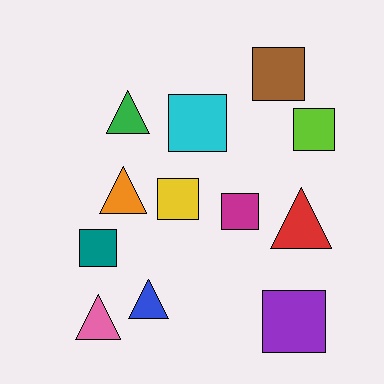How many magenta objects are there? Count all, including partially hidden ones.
There is 1 magenta object.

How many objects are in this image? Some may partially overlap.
There are 12 objects.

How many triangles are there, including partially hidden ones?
There are 5 triangles.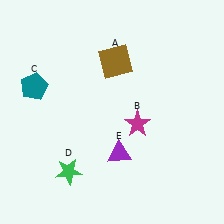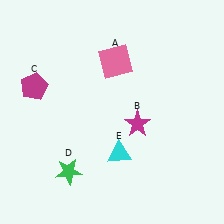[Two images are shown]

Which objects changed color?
A changed from brown to pink. C changed from teal to magenta. E changed from purple to cyan.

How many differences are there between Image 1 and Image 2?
There are 3 differences between the two images.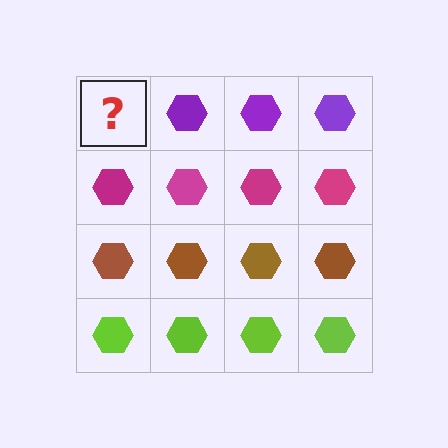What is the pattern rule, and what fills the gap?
The rule is that each row has a consistent color. The gap should be filled with a purple hexagon.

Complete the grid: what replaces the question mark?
The question mark should be replaced with a purple hexagon.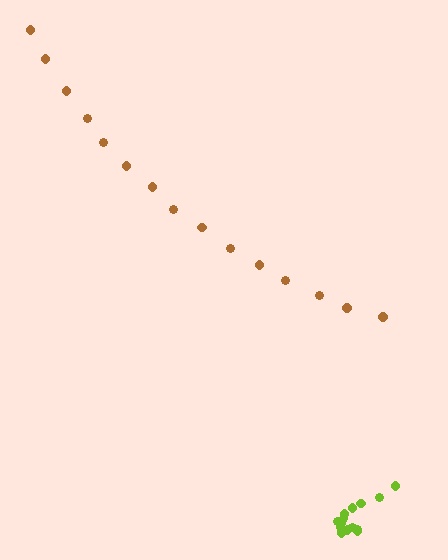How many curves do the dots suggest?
There are 2 distinct paths.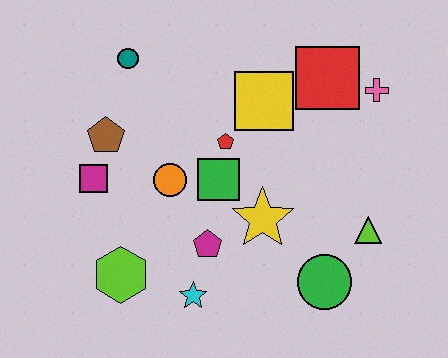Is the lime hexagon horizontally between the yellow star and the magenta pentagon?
No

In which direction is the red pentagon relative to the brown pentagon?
The red pentagon is to the right of the brown pentagon.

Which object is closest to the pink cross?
The red square is closest to the pink cross.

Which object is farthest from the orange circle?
The pink cross is farthest from the orange circle.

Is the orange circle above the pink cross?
No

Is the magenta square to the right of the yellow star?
No